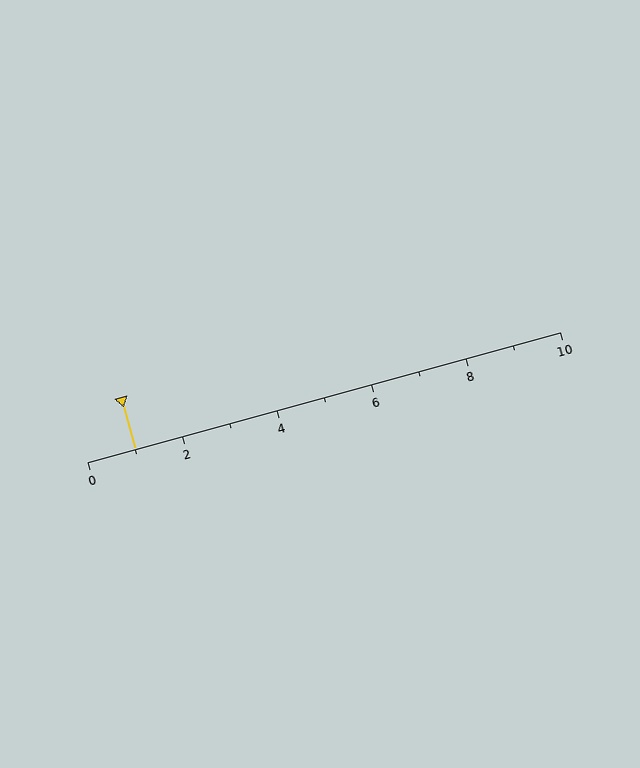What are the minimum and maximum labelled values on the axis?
The axis runs from 0 to 10.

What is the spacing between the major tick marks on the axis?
The major ticks are spaced 2 apart.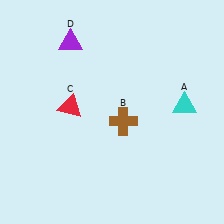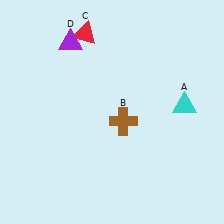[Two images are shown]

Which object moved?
The red triangle (C) moved up.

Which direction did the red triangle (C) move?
The red triangle (C) moved up.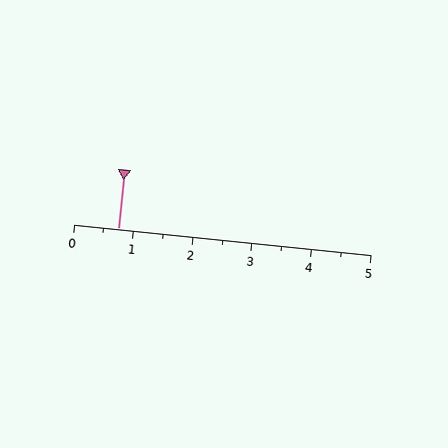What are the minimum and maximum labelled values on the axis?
The axis runs from 0 to 5.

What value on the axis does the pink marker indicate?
The marker indicates approximately 0.8.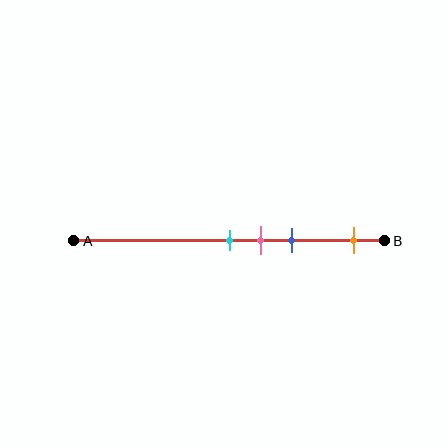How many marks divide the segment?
There are 4 marks dividing the segment.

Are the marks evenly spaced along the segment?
No, the marks are not evenly spaced.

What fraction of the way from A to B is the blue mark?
The blue mark is approximately 70% (0.7) of the way from A to B.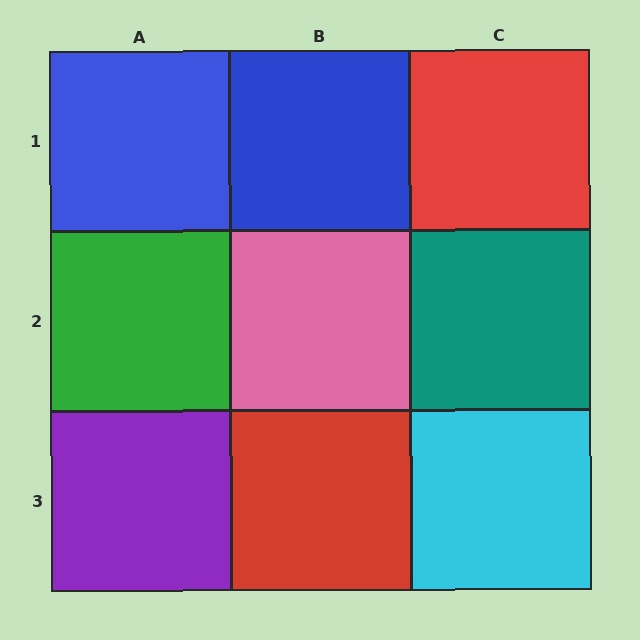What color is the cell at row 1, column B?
Blue.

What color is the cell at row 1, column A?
Blue.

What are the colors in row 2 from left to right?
Green, pink, teal.